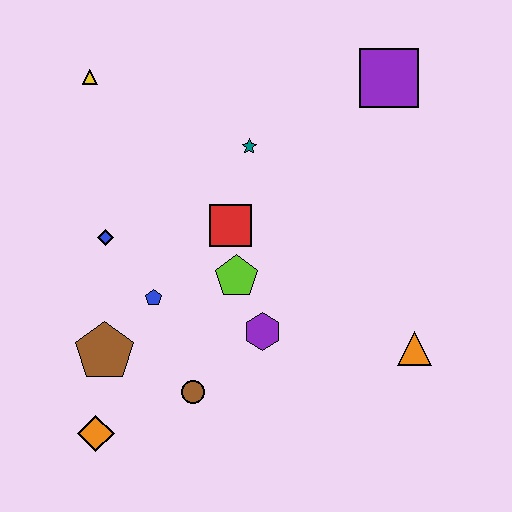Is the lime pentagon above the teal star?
No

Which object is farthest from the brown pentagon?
The purple square is farthest from the brown pentagon.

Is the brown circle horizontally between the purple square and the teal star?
No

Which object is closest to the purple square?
The teal star is closest to the purple square.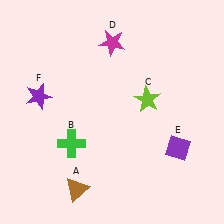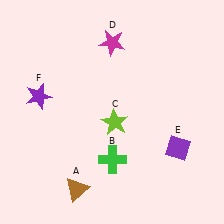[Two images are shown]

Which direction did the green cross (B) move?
The green cross (B) moved right.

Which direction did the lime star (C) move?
The lime star (C) moved left.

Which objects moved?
The objects that moved are: the green cross (B), the lime star (C).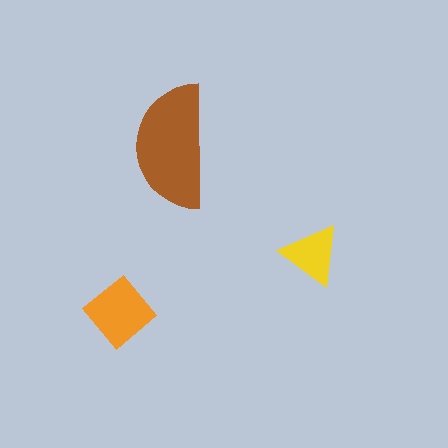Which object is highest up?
The brown semicircle is topmost.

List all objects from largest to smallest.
The brown semicircle, the orange diamond, the yellow triangle.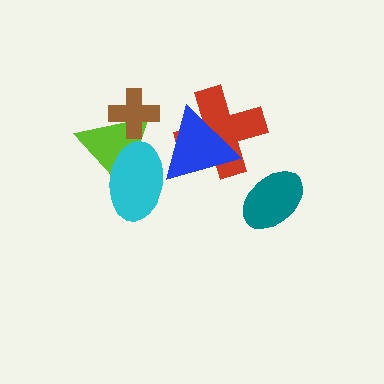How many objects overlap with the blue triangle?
2 objects overlap with the blue triangle.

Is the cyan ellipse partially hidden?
Yes, it is partially covered by another shape.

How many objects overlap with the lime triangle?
2 objects overlap with the lime triangle.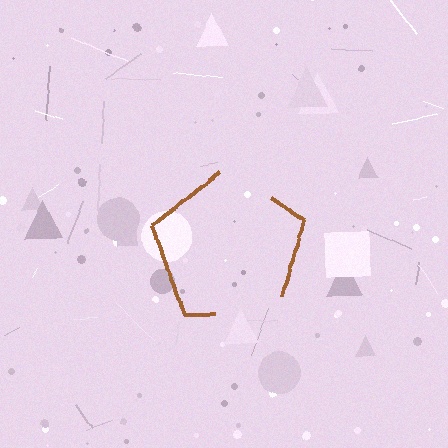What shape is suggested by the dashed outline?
The dashed outline suggests a pentagon.